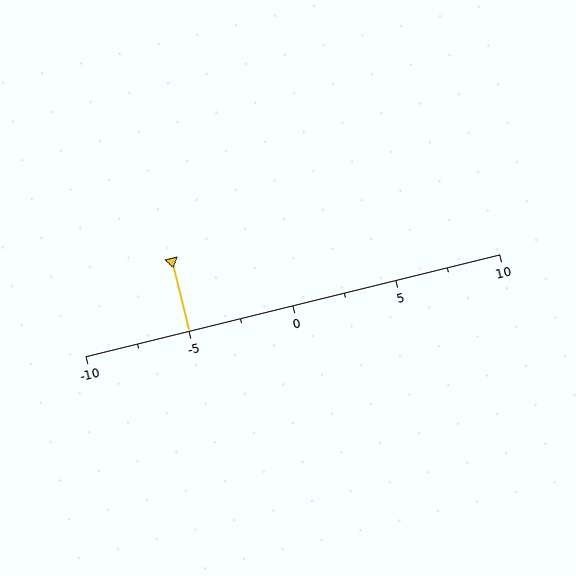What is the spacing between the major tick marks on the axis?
The major ticks are spaced 5 apart.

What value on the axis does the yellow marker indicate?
The marker indicates approximately -5.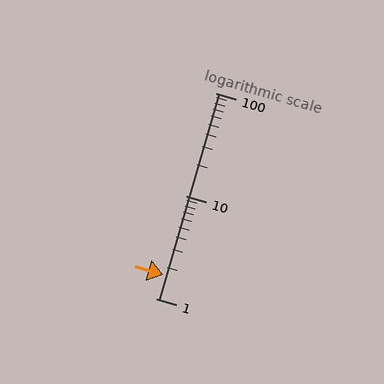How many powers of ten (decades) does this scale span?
The scale spans 2 decades, from 1 to 100.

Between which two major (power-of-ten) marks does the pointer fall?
The pointer is between 1 and 10.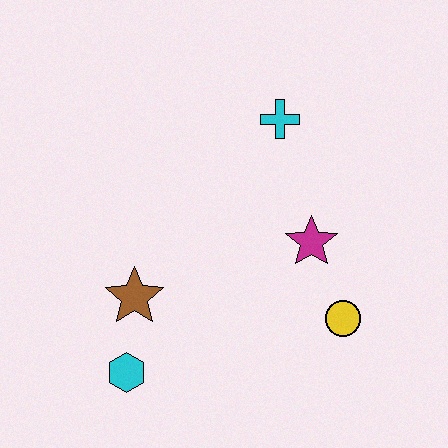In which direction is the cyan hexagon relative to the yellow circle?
The cyan hexagon is to the left of the yellow circle.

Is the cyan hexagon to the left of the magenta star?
Yes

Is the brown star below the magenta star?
Yes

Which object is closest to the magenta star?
The yellow circle is closest to the magenta star.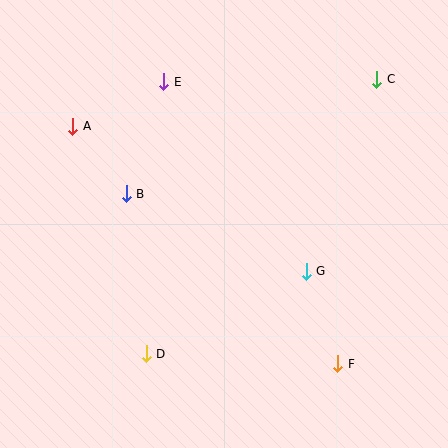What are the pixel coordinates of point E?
Point E is at (164, 82).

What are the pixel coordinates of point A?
Point A is at (73, 126).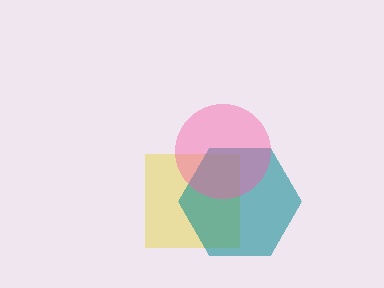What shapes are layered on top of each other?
The layered shapes are: a yellow square, a teal hexagon, a pink circle.